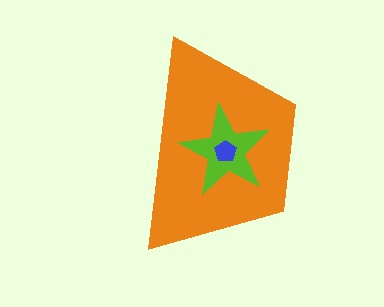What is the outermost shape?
The orange trapezoid.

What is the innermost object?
The blue pentagon.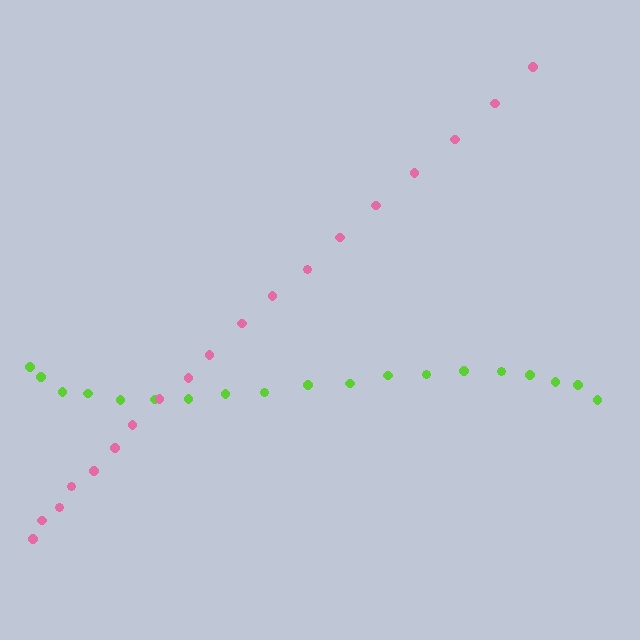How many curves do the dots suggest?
There are 2 distinct paths.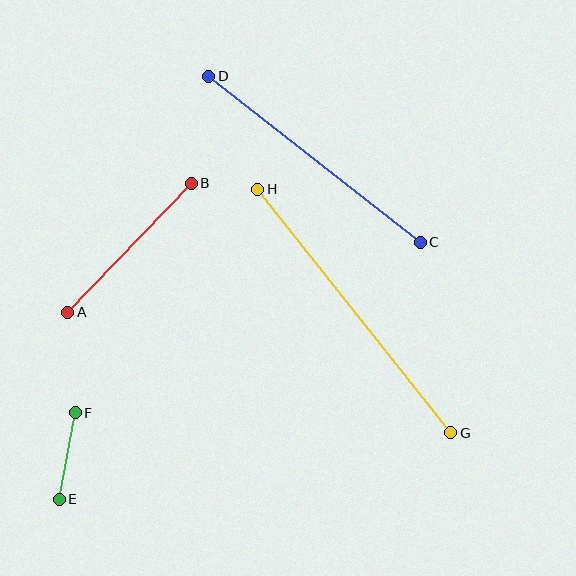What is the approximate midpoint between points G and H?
The midpoint is at approximately (354, 311) pixels.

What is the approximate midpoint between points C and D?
The midpoint is at approximately (314, 159) pixels.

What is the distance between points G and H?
The distance is approximately 311 pixels.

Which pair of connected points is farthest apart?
Points G and H are farthest apart.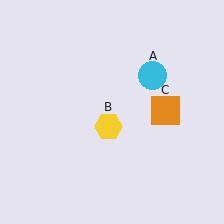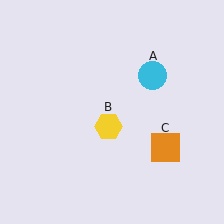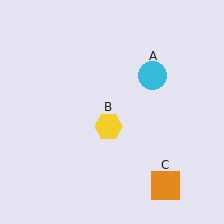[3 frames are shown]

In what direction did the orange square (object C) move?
The orange square (object C) moved down.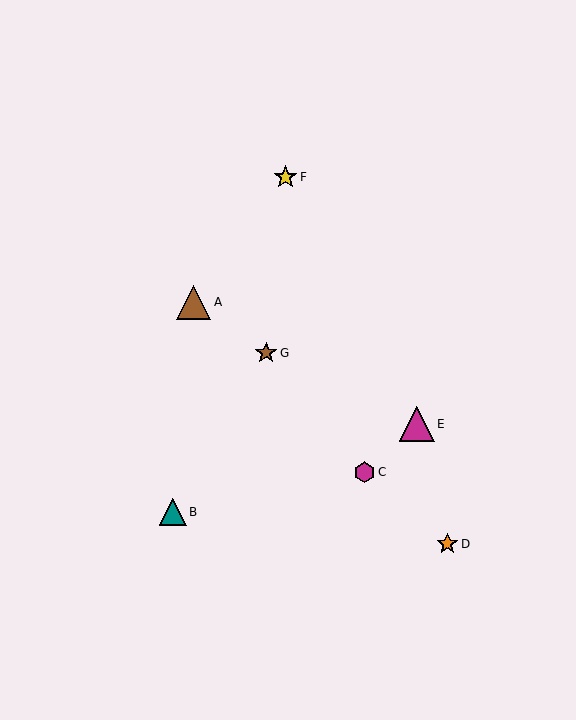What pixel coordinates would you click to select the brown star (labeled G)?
Click at (266, 353) to select the brown star G.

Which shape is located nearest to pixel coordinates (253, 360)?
The brown star (labeled G) at (266, 353) is nearest to that location.